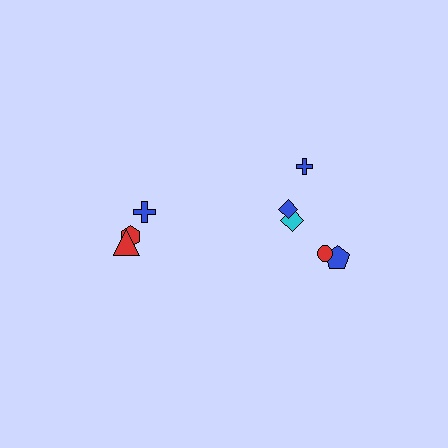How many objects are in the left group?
There are 3 objects.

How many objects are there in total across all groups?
There are 8 objects.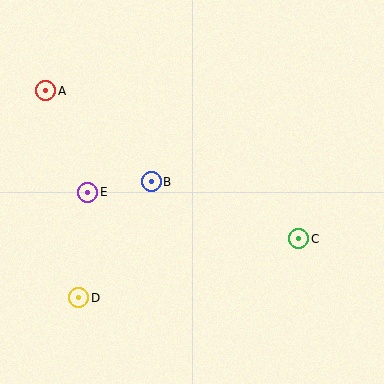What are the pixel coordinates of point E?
Point E is at (88, 192).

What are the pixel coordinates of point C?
Point C is at (298, 239).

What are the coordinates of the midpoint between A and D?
The midpoint between A and D is at (62, 194).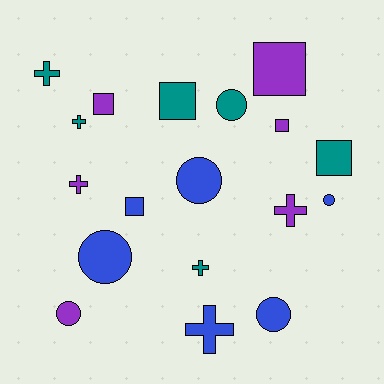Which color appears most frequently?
Blue, with 6 objects.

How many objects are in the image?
There are 18 objects.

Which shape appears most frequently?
Circle, with 6 objects.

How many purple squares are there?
There are 3 purple squares.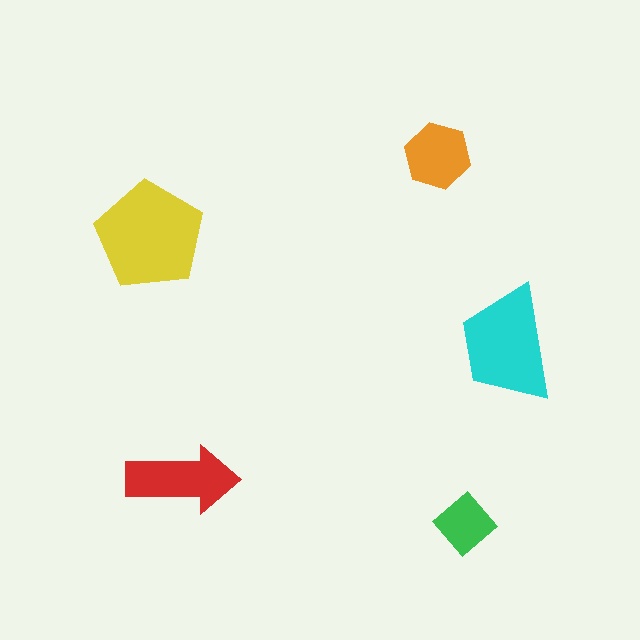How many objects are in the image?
There are 5 objects in the image.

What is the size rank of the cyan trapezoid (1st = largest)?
2nd.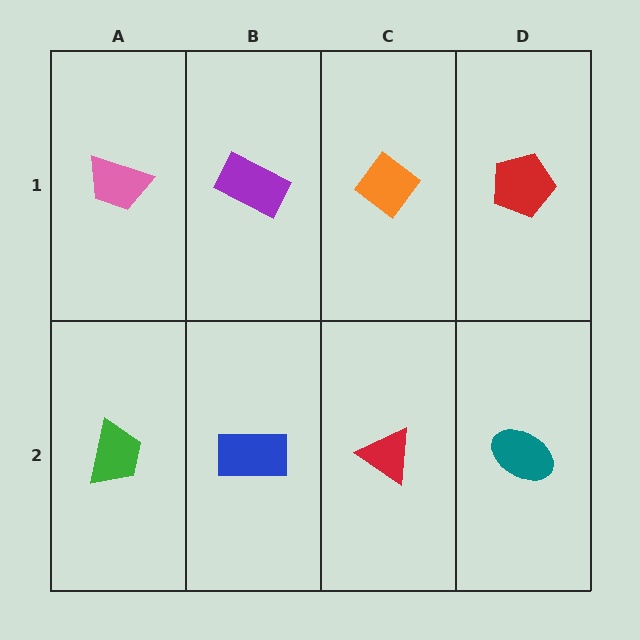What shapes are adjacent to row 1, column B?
A blue rectangle (row 2, column B), a pink trapezoid (row 1, column A), an orange diamond (row 1, column C).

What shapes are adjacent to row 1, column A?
A green trapezoid (row 2, column A), a purple rectangle (row 1, column B).